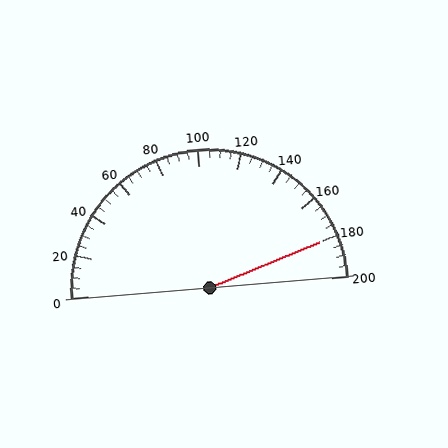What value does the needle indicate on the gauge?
The needle indicates approximately 180.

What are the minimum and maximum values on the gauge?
The gauge ranges from 0 to 200.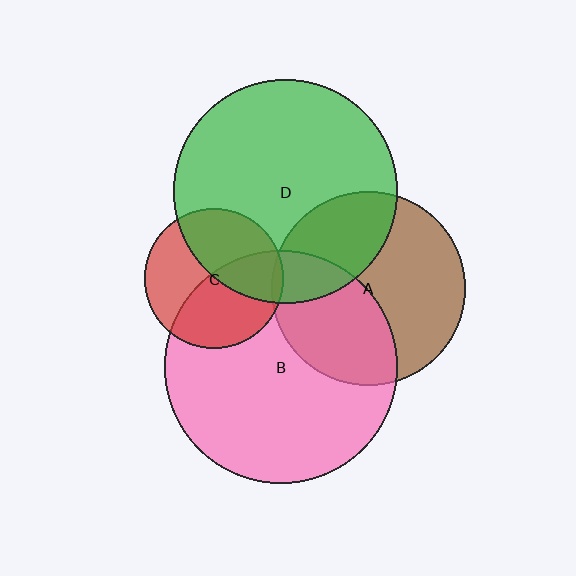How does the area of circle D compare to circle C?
Approximately 2.6 times.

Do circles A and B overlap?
Yes.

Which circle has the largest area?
Circle B (pink).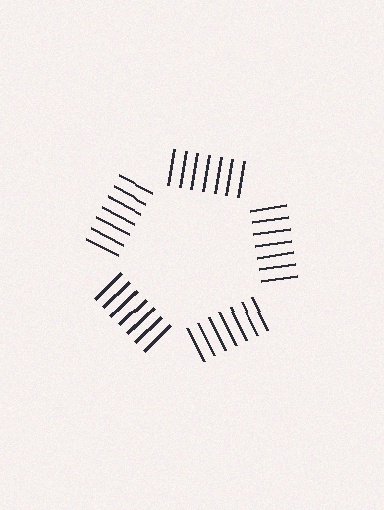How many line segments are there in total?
35 — 7 along each of the 5 edges.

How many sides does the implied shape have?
5 sides — the line-ends trace a pentagon.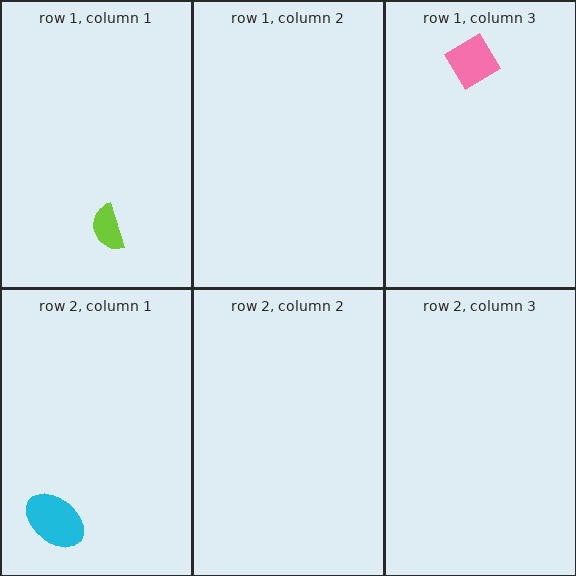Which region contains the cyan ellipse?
The row 2, column 1 region.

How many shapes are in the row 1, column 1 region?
1.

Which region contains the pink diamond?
The row 1, column 3 region.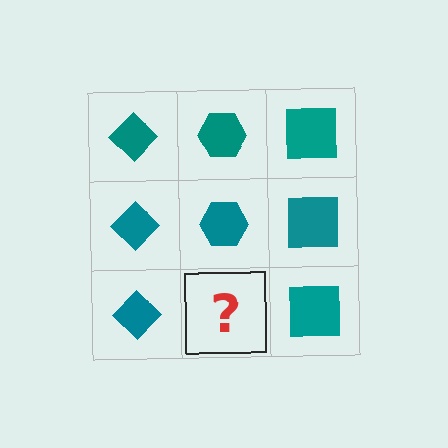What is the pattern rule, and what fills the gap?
The rule is that each column has a consistent shape. The gap should be filled with a teal hexagon.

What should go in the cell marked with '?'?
The missing cell should contain a teal hexagon.